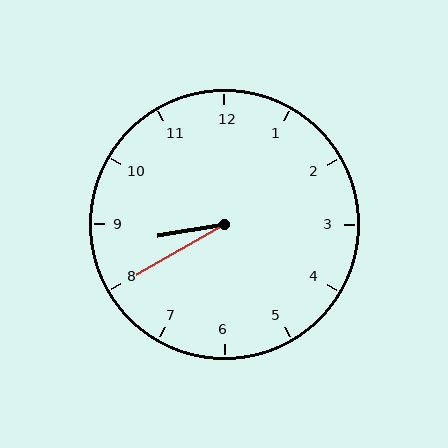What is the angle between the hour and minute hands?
Approximately 20 degrees.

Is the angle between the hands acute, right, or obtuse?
It is acute.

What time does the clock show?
8:40.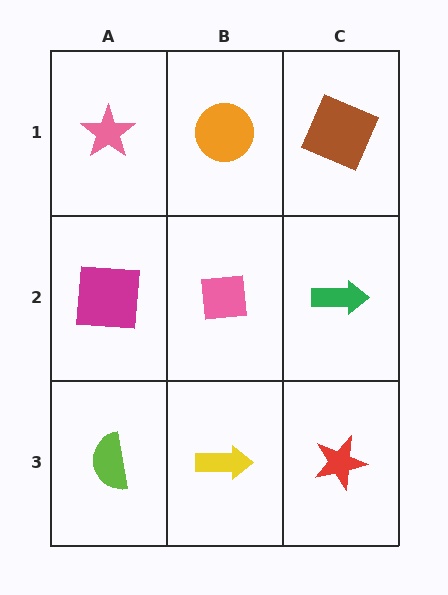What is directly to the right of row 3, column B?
A red star.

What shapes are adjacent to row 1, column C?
A green arrow (row 2, column C), an orange circle (row 1, column B).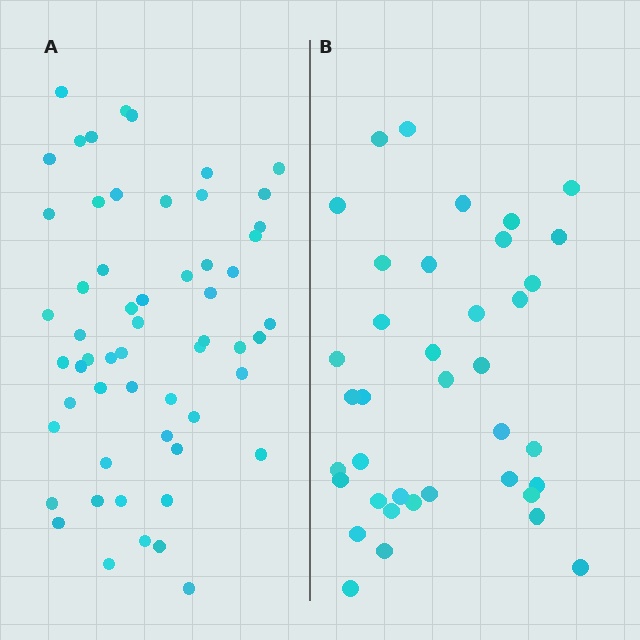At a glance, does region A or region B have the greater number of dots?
Region A (the left region) has more dots.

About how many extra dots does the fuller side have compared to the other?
Region A has approximately 20 more dots than region B.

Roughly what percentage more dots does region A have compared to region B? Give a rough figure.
About 50% more.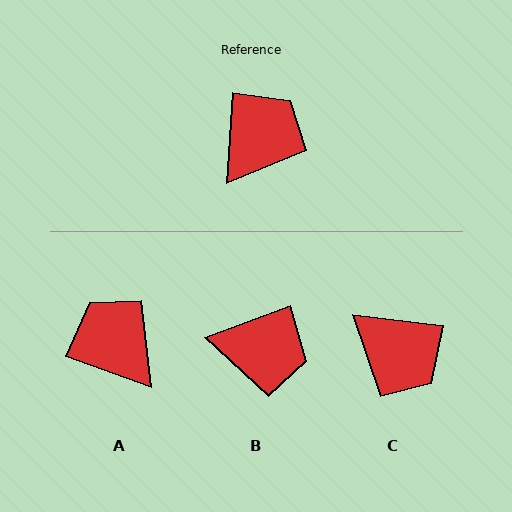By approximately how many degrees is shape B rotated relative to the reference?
Approximately 66 degrees clockwise.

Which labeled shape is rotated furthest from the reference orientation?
C, about 94 degrees away.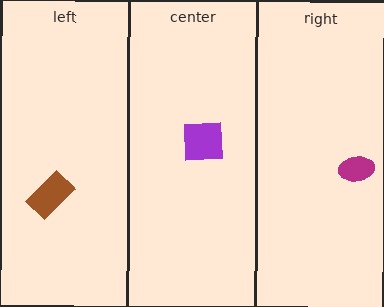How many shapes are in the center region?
1.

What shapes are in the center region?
The purple square.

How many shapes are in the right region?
1.